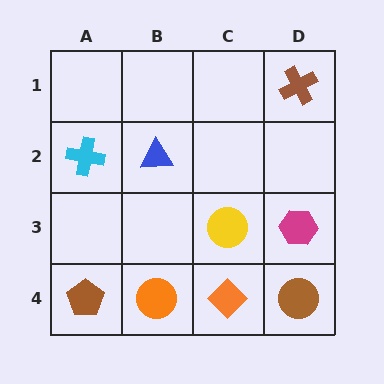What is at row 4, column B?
An orange circle.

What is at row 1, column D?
A brown cross.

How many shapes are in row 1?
1 shape.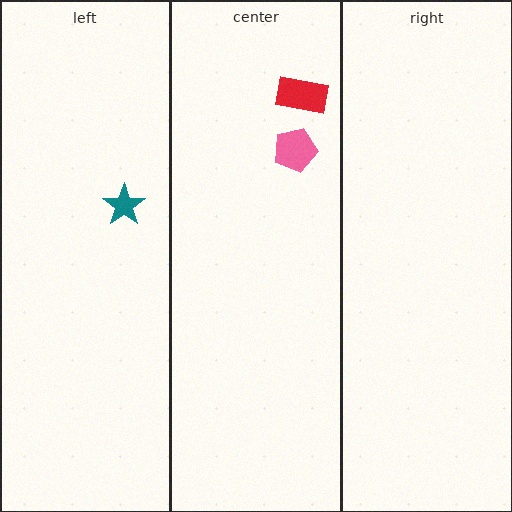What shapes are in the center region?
The pink pentagon, the red rectangle.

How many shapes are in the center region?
2.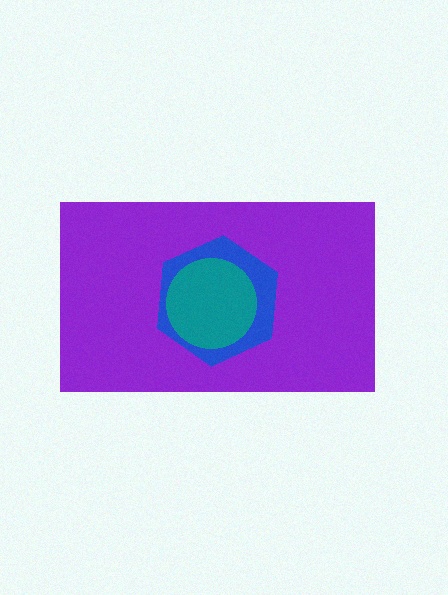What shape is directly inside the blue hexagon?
The teal circle.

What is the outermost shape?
The purple rectangle.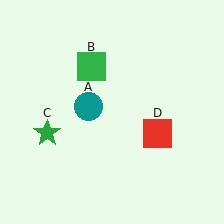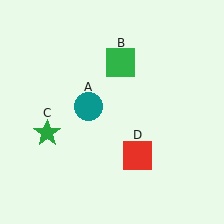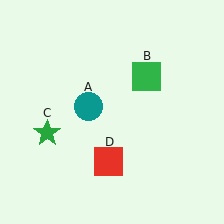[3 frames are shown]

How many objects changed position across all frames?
2 objects changed position: green square (object B), red square (object D).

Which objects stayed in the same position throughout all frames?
Teal circle (object A) and green star (object C) remained stationary.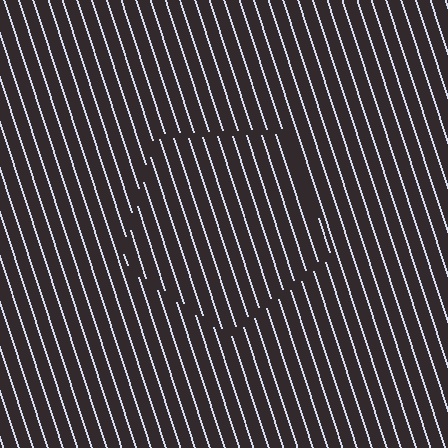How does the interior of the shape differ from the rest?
The interior of the shape contains the same grating, shifted by half a period — the contour is defined by the phase discontinuity where line-ends from the inner and outer gratings abut.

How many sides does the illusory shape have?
5 sides — the line-ends trace a pentagon.